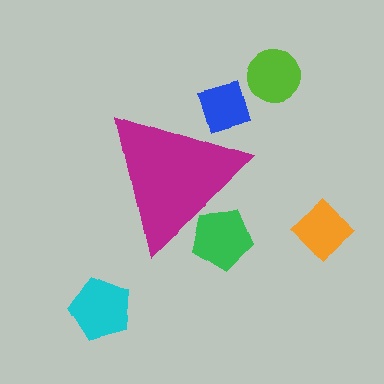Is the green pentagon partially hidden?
Yes, the green pentagon is partially hidden behind the magenta triangle.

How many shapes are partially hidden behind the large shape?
2 shapes are partially hidden.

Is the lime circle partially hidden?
No, the lime circle is fully visible.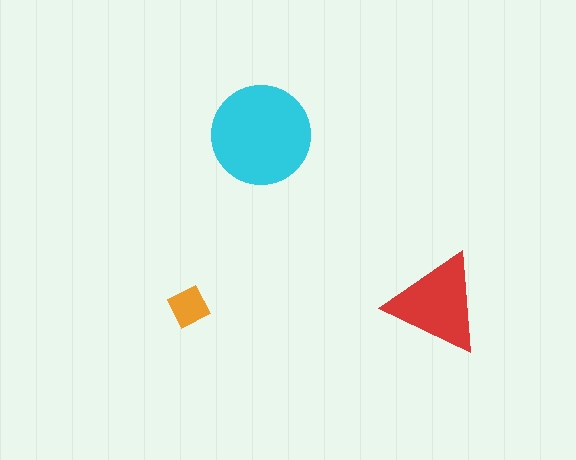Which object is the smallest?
The orange square.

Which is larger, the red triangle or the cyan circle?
The cyan circle.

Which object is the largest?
The cyan circle.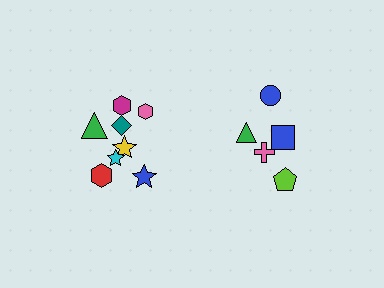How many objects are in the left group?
There are 8 objects.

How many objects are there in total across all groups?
There are 13 objects.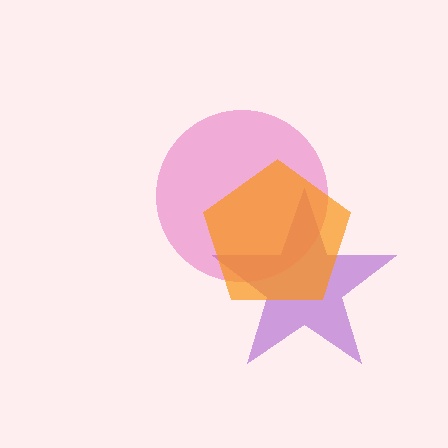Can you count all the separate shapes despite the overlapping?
Yes, there are 3 separate shapes.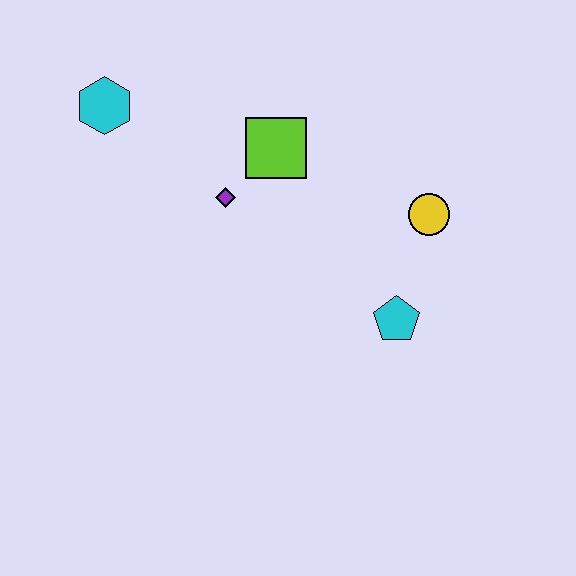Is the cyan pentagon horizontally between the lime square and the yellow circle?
Yes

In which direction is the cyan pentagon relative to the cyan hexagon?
The cyan pentagon is to the right of the cyan hexagon.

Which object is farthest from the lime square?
The cyan pentagon is farthest from the lime square.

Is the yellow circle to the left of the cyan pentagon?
No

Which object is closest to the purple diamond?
The lime square is closest to the purple diamond.